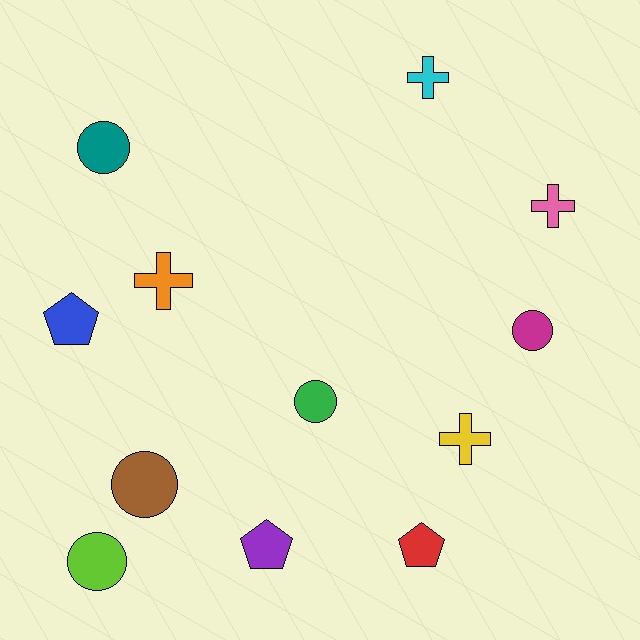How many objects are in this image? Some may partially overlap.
There are 12 objects.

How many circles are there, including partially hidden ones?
There are 5 circles.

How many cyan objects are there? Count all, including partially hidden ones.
There is 1 cyan object.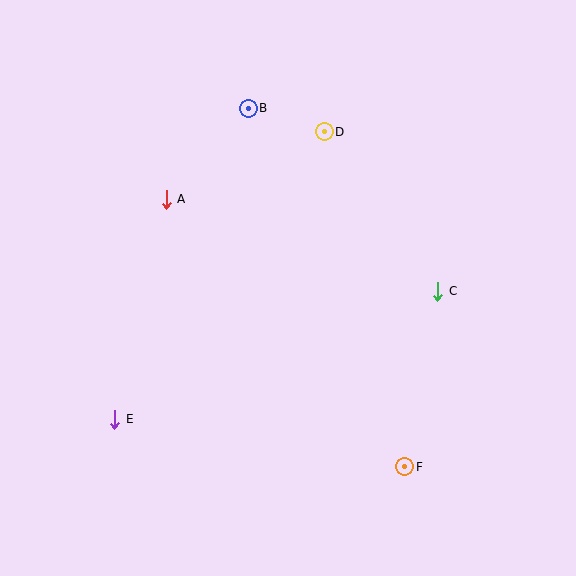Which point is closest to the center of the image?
Point C at (438, 291) is closest to the center.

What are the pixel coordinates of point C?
Point C is at (438, 291).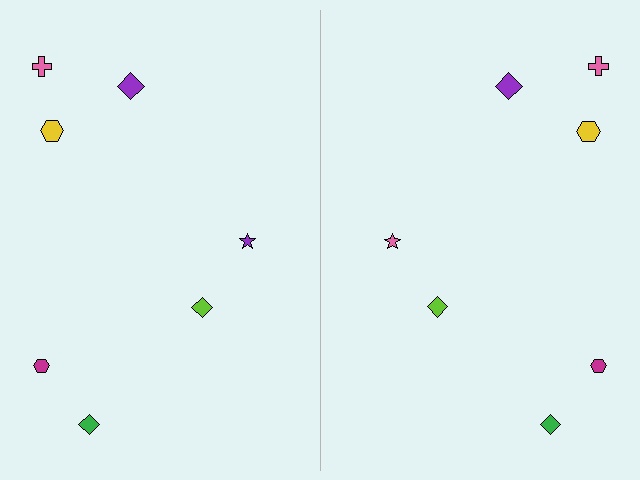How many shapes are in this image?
There are 14 shapes in this image.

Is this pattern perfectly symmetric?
No, the pattern is not perfectly symmetric. The pink star on the right side breaks the symmetry — its mirror counterpart is purple.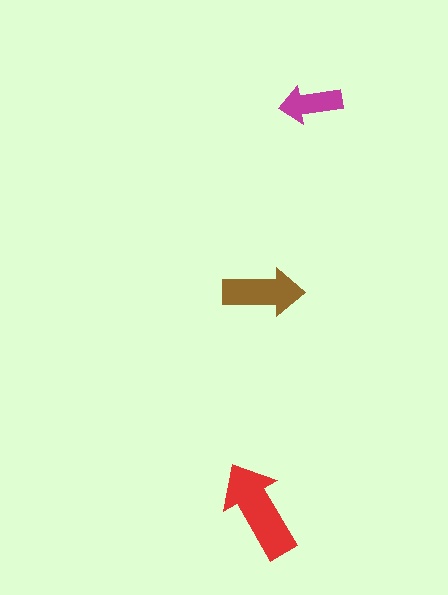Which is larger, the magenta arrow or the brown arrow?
The brown one.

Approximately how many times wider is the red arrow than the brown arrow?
About 1.5 times wider.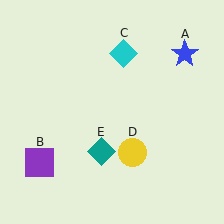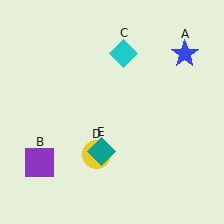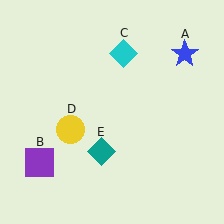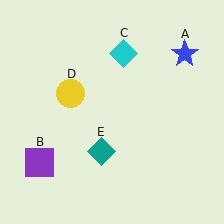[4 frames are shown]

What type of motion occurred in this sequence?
The yellow circle (object D) rotated clockwise around the center of the scene.